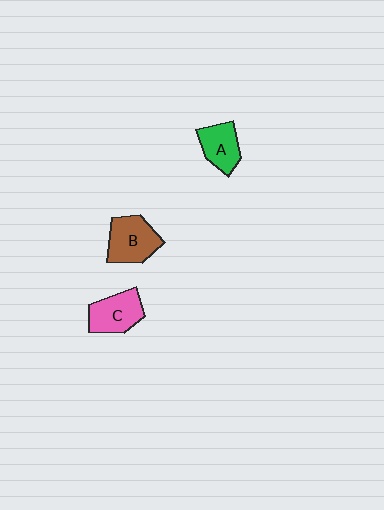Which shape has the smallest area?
Shape A (green).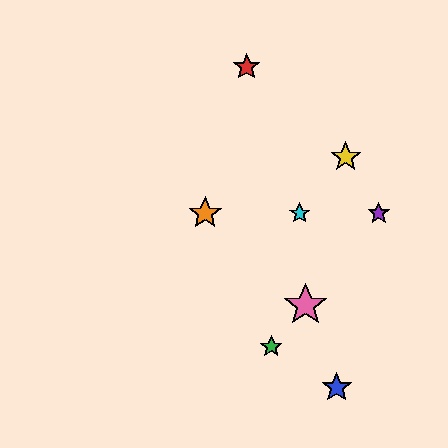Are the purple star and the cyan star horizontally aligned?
Yes, both are at y≈213.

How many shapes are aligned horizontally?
3 shapes (the purple star, the orange star, the cyan star) are aligned horizontally.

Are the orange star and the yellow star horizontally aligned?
No, the orange star is at y≈213 and the yellow star is at y≈157.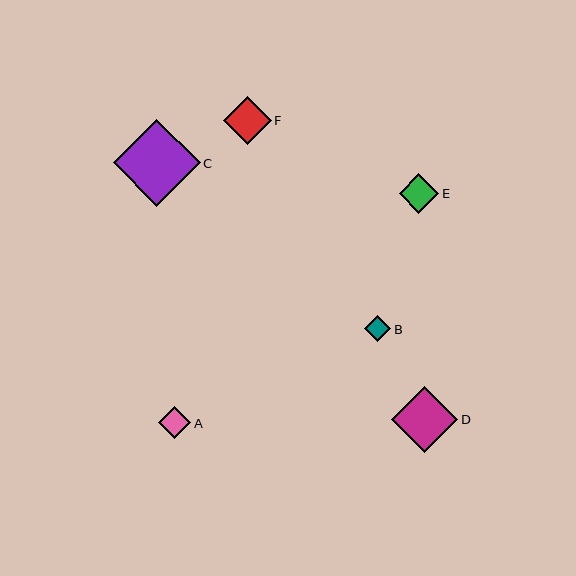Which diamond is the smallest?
Diamond B is the smallest with a size of approximately 26 pixels.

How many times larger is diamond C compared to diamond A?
Diamond C is approximately 2.7 times the size of diamond A.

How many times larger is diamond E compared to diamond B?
Diamond E is approximately 1.5 times the size of diamond B.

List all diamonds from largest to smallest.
From largest to smallest: C, D, F, E, A, B.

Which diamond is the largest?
Diamond C is the largest with a size of approximately 87 pixels.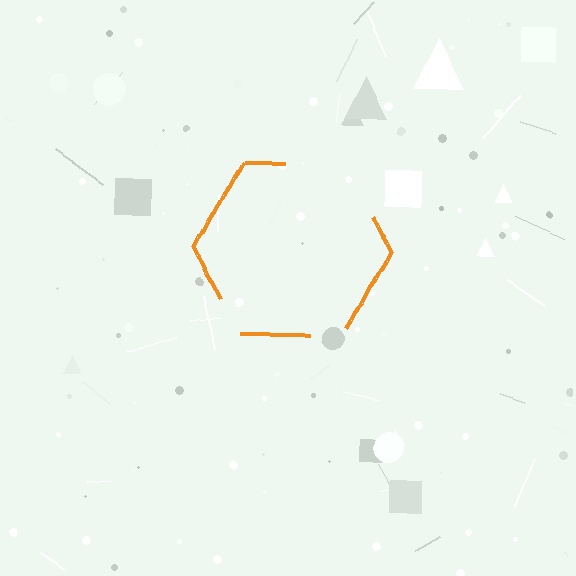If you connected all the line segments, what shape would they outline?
They would outline a hexagon.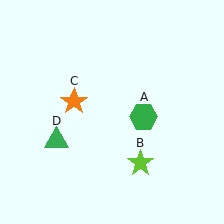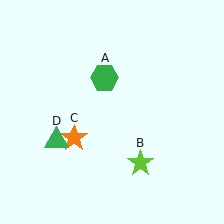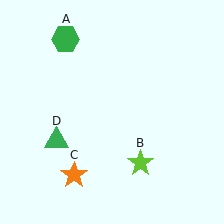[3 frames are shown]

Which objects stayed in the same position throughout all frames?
Lime star (object B) and green triangle (object D) remained stationary.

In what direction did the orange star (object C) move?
The orange star (object C) moved down.